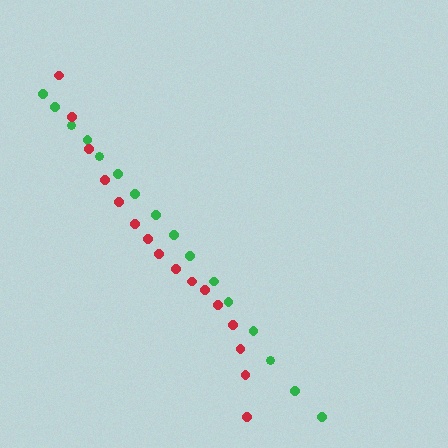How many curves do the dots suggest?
There are 2 distinct paths.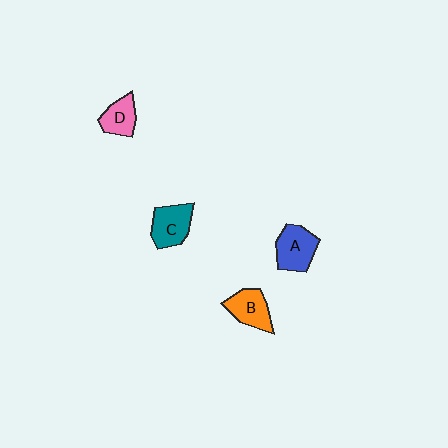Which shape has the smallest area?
Shape D (pink).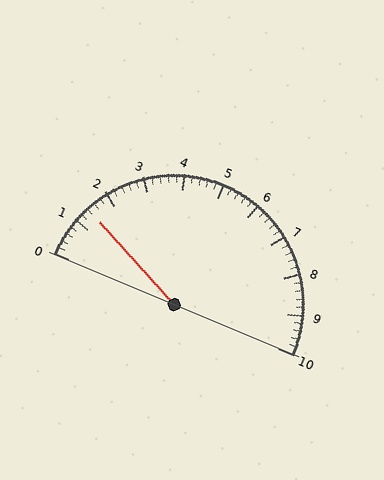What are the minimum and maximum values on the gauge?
The gauge ranges from 0 to 10.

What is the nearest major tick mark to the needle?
The nearest major tick mark is 1.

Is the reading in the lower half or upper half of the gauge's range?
The reading is in the lower half of the range (0 to 10).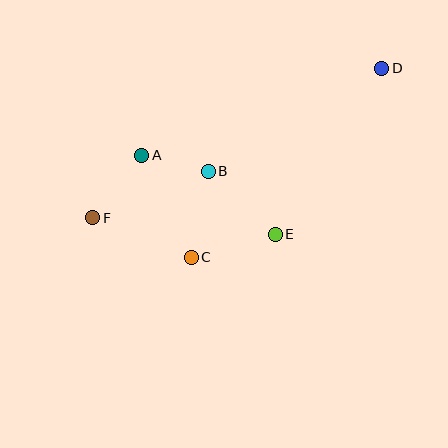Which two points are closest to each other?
Points A and B are closest to each other.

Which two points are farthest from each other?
Points D and F are farthest from each other.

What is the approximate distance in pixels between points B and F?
The distance between B and F is approximately 124 pixels.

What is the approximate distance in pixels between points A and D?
The distance between A and D is approximately 255 pixels.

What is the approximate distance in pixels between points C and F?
The distance between C and F is approximately 106 pixels.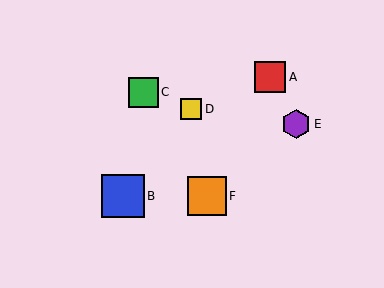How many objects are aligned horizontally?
2 objects (B, F) are aligned horizontally.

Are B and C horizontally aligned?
No, B is at y≈196 and C is at y≈92.